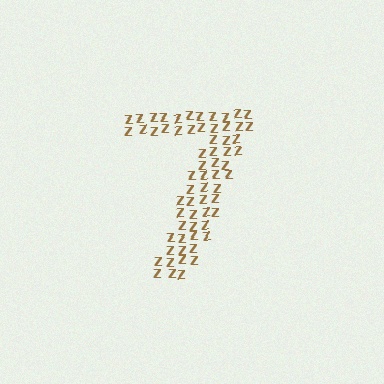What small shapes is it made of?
It is made of small letter Z's.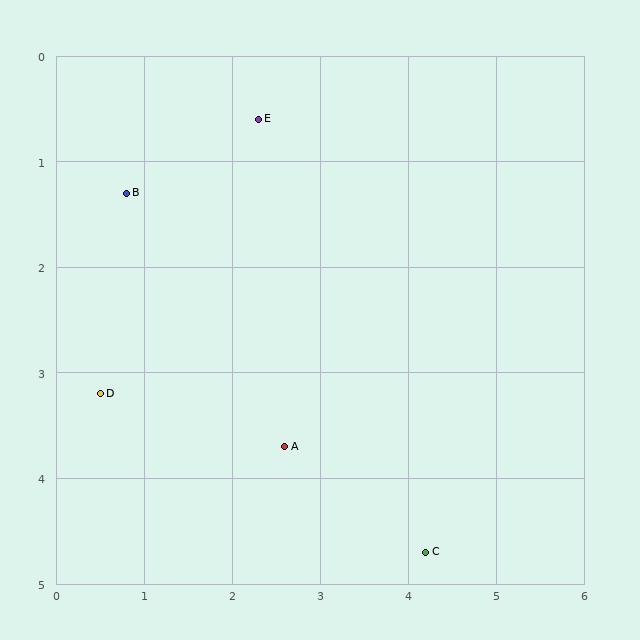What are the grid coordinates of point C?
Point C is at approximately (4.2, 4.7).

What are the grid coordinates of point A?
Point A is at approximately (2.6, 3.7).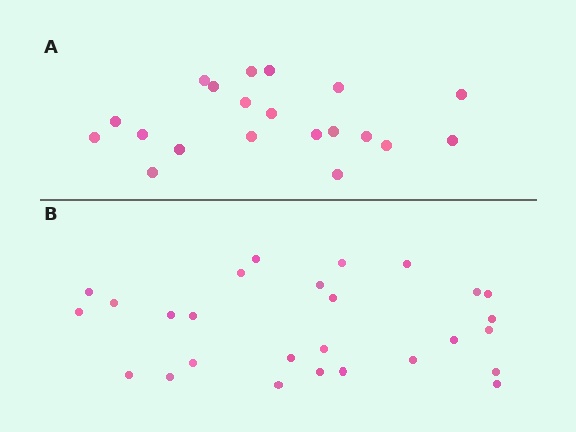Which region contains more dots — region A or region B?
Region B (the bottom region) has more dots.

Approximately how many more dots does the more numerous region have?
Region B has roughly 8 or so more dots than region A.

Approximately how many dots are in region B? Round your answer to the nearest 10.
About 30 dots. (The exact count is 27, which rounds to 30.)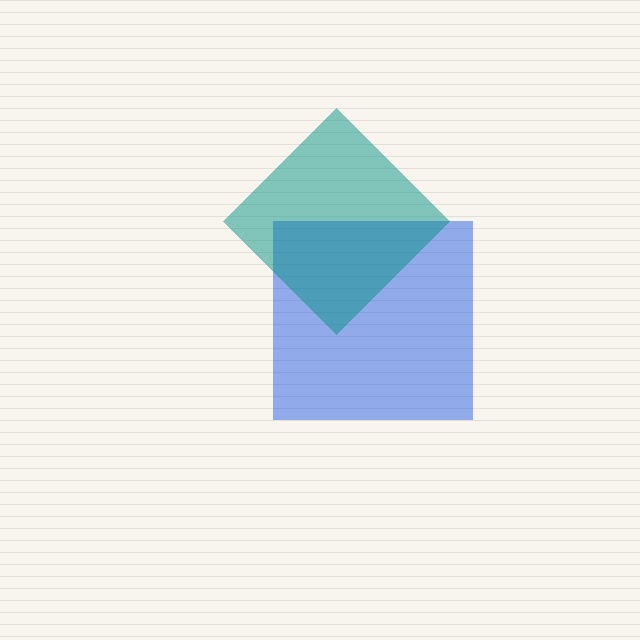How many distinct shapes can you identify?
There are 2 distinct shapes: a blue square, a teal diamond.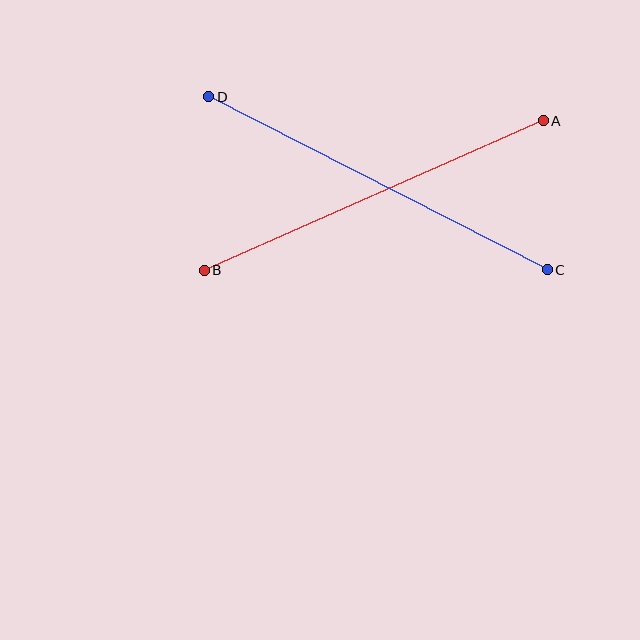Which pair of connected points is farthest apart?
Points C and D are farthest apart.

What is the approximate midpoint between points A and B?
The midpoint is at approximately (374, 196) pixels.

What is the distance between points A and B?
The distance is approximately 371 pixels.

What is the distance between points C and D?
The distance is approximately 380 pixels.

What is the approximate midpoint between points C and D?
The midpoint is at approximately (378, 183) pixels.